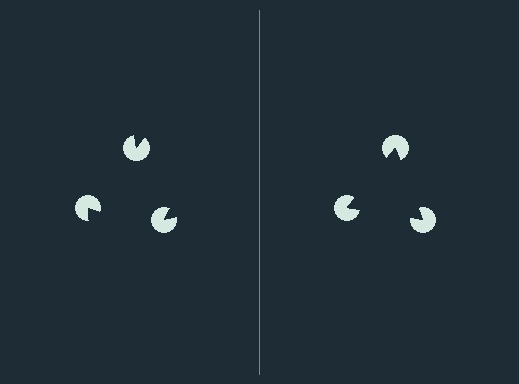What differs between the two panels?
The pac-man discs are positioned identically on both sides; only the wedge orientations differ. On the right they align to a triangle; on the left they are misaligned.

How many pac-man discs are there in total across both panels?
6 — 3 on each side.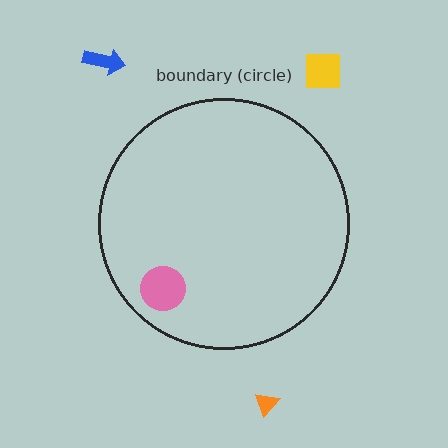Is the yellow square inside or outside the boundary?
Outside.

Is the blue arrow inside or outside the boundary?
Outside.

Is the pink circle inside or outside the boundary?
Inside.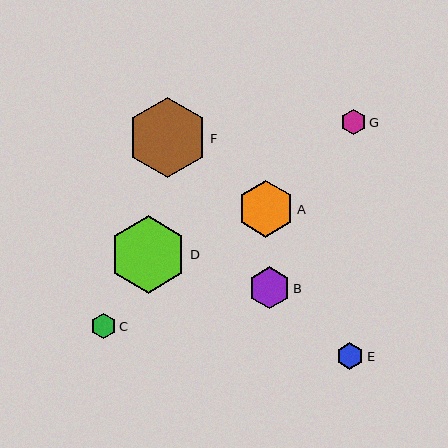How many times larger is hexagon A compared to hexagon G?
Hexagon A is approximately 2.2 times the size of hexagon G.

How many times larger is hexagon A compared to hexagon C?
Hexagon A is approximately 2.2 times the size of hexagon C.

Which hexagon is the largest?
Hexagon F is the largest with a size of approximately 80 pixels.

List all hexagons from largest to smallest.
From largest to smallest: F, D, A, B, E, C, G.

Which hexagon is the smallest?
Hexagon G is the smallest with a size of approximately 25 pixels.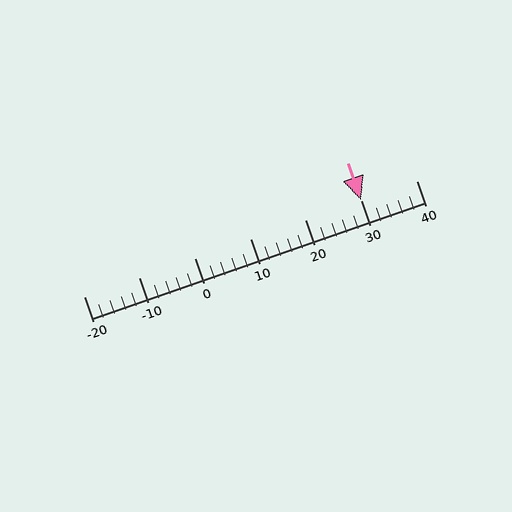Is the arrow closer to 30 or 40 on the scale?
The arrow is closer to 30.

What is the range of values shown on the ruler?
The ruler shows values from -20 to 40.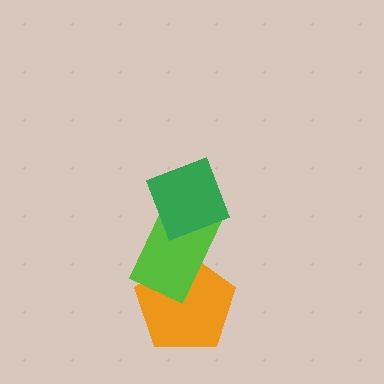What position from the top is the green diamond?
The green diamond is 1st from the top.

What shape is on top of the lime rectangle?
The green diamond is on top of the lime rectangle.